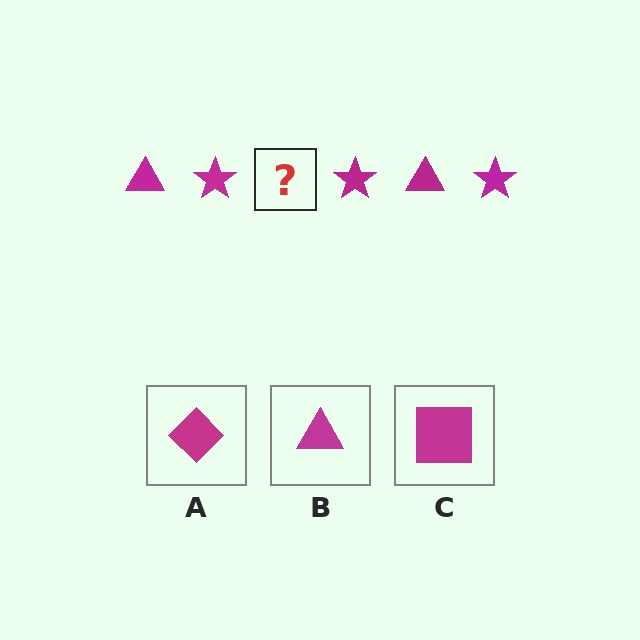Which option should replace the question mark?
Option B.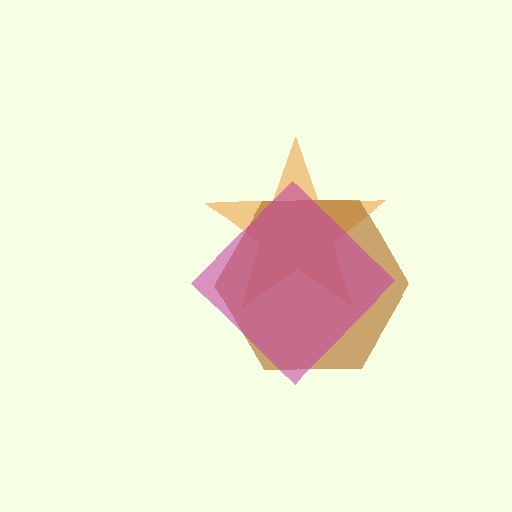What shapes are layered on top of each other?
The layered shapes are: an orange star, a brown hexagon, a magenta diamond.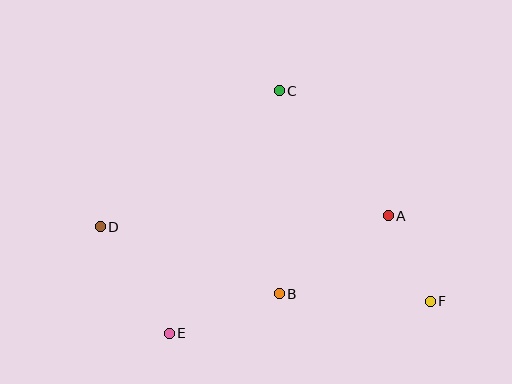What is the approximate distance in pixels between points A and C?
The distance between A and C is approximately 166 pixels.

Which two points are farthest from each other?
Points D and F are farthest from each other.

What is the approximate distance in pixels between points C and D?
The distance between C and D is approximately 225 pixels.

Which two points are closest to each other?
Points A and F are closest to each other.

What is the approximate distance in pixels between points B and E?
The distance between B and E is approximately 117 pixels.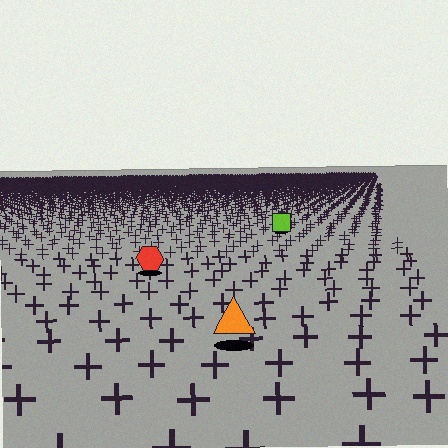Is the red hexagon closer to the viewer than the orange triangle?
No. The orange triangle is closer — you can tell from the texture gradient: the ground texture is coarser near it.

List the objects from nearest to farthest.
From nearest to farthest: the orange triangle, the red hexagon, the lime square.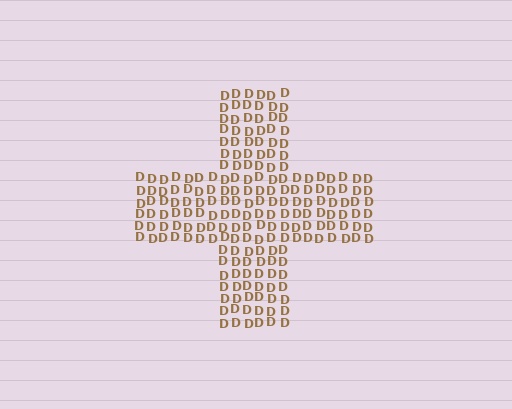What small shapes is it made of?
It is made of small letter D's.